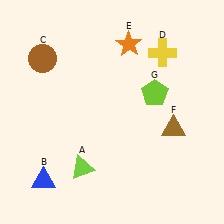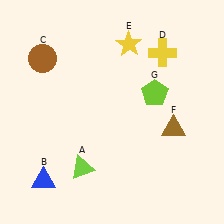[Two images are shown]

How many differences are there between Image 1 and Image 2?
There is 1 difference between the two images.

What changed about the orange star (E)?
In Image 1, E is orange. In Image 2, it changed to yellow.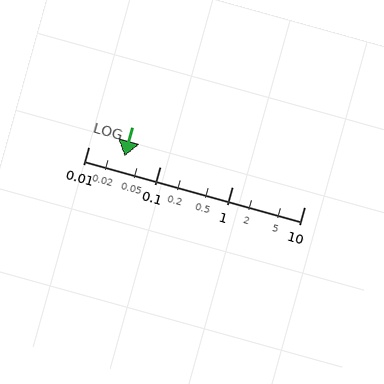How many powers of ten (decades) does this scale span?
The scale spans 3 decades, from 0.01 to 10.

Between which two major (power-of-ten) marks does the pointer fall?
The pointer is between 0.01 and 0.1.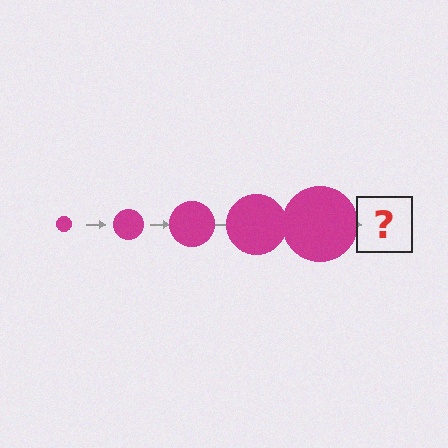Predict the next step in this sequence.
The next step is a magenta circle, larger than the previous one.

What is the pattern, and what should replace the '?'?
The pattern is that the circle gets progressively larger each step. The '?' should be a magenta circle, larger than the previous one.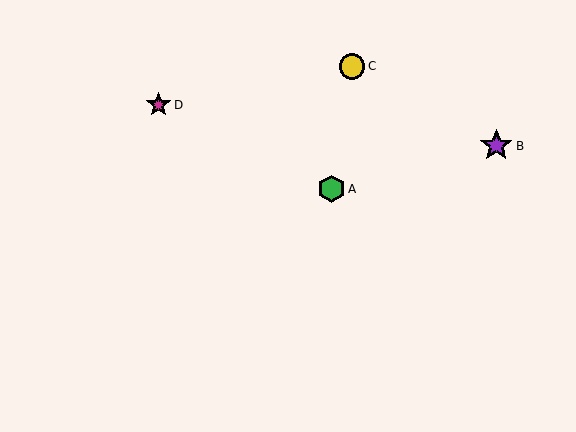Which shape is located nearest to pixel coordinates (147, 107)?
The magenta star (labeled D) at (159, 105) is nearest to that location.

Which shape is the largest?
The purple star (labeled B) is the largest.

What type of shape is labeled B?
Shape B is a purple star.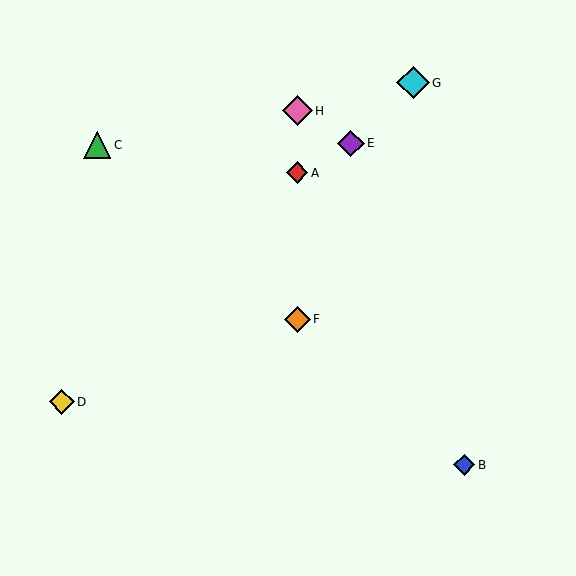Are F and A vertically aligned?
Yes, both are at x≈297.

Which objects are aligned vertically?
Objects A, F, H are aligned vertically.